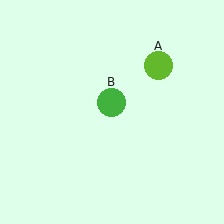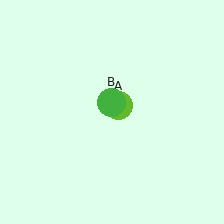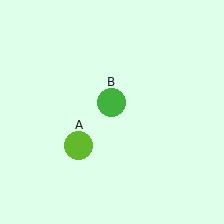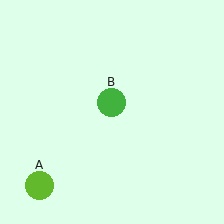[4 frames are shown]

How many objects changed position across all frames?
1 object changed position: lime circle (object A).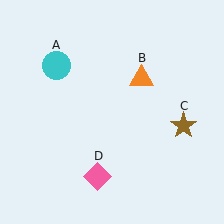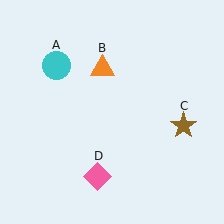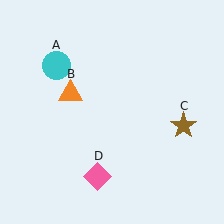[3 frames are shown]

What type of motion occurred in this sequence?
The orange triangle (object B) rotated counterclockwise around the center of the scene.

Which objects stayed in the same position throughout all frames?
Cyan circle (object A) and brown star (object C) and pink diamond (object D) remained stationary.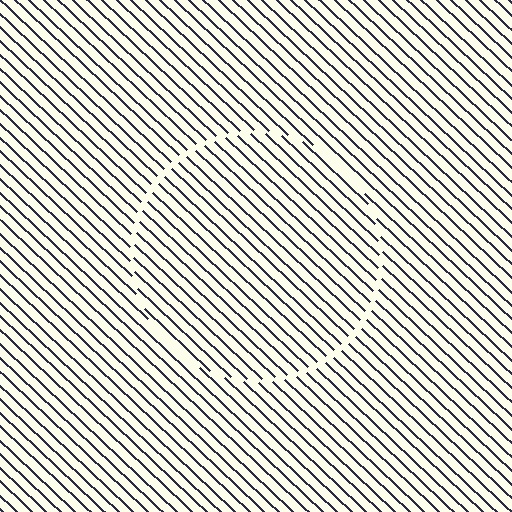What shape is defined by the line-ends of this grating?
An illusory circle. The interior of the shape contains the same grating, shifted by half a period — the contour is defined by the phase discontinuity where line-ends from the inner and outer gratings abut.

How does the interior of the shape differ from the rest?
The interior of the shape contains the same grating, shifted by half a period — the contour is defined by the phase discontinuity where line-ends from the inner and outer gratings abut.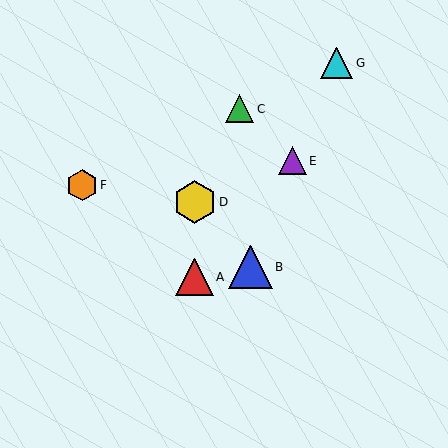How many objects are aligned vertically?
2 objects (A, D) are aligned vertically.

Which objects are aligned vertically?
Objects A, D are aligned vertically.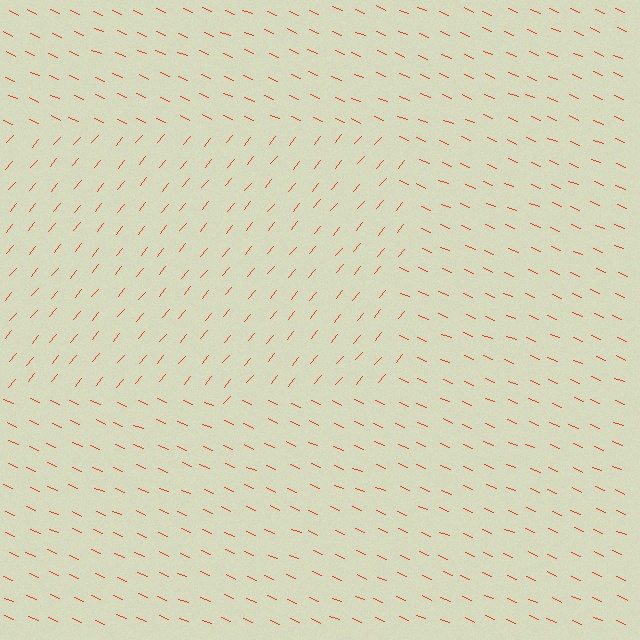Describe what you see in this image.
The image is filled with small red line segments. A rectangle region in the image has lines oriented differently from the surrounding lines, creating a visible texture boundary.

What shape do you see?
I see a rectangle.